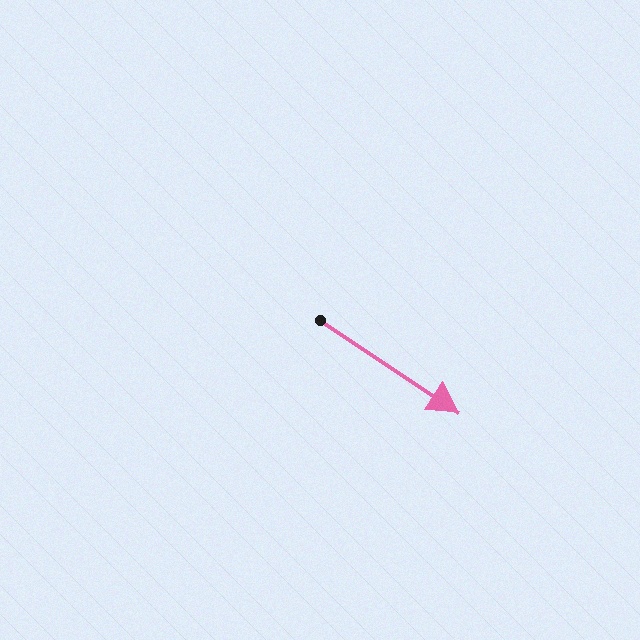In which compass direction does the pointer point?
Southeast.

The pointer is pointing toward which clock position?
Roughly 4 o'clock.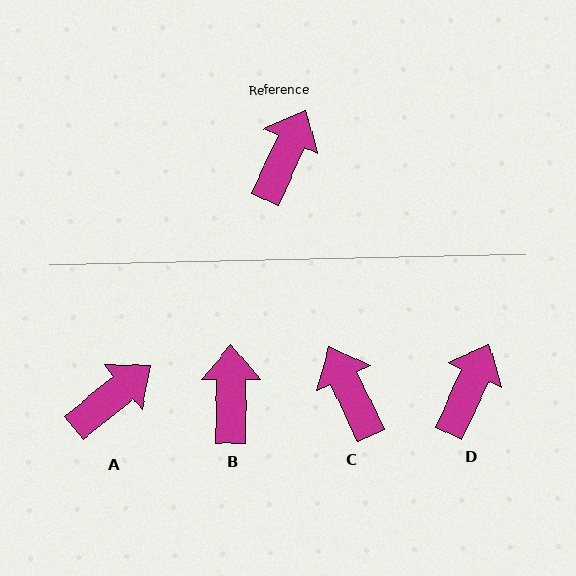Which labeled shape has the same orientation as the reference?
D.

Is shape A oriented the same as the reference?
No, it is off by about 26 degrees.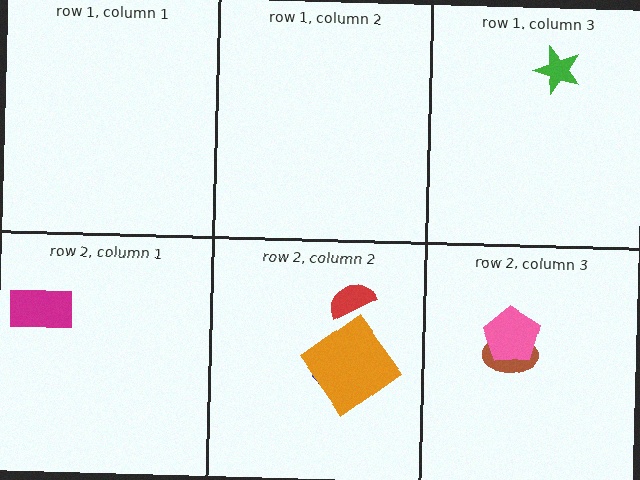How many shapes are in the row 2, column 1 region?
1.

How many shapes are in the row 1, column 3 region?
1.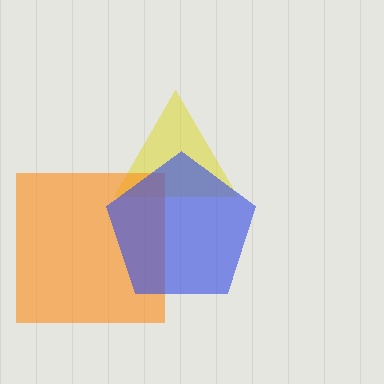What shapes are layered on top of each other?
The layered shapes are: a yellow triangle, an orange square, a blue pentagon.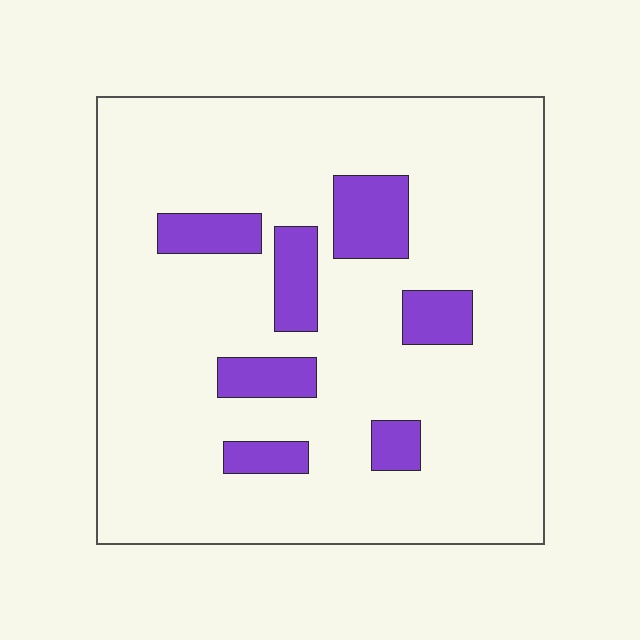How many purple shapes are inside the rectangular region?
7.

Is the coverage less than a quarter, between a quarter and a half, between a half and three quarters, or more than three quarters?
Less than a quarter.